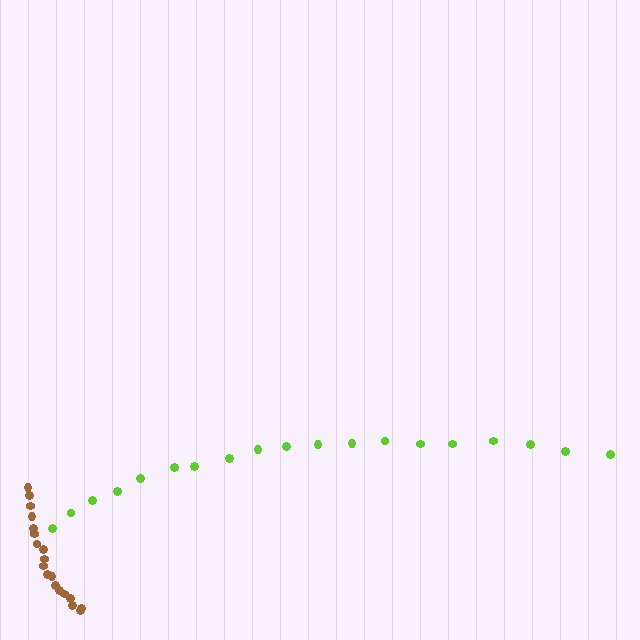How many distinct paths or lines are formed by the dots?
There are 2 distinct paths.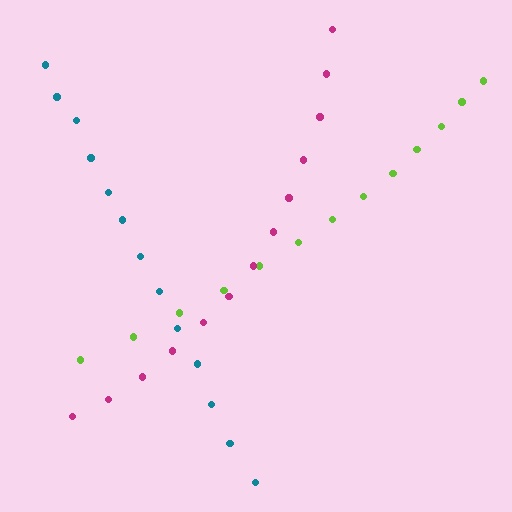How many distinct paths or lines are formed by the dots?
There are 3 distinct paths.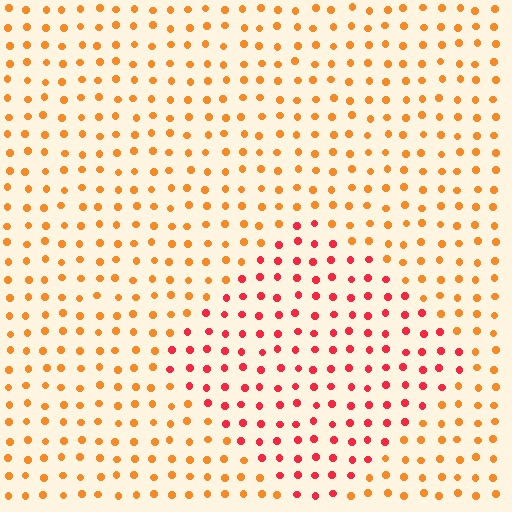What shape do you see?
I see a diamond.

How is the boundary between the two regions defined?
The boundary is defined purely by a slight shift in hue (about 37 degrees). Spacing, size, and orientation are identical on both sides.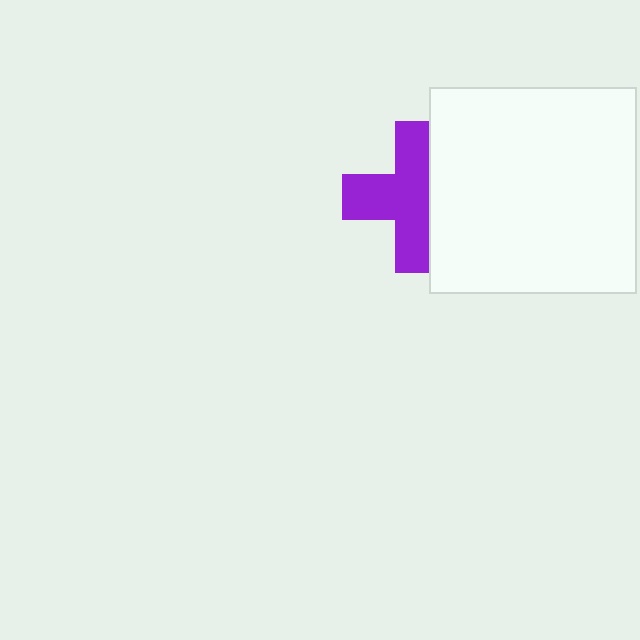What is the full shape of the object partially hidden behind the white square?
The partially hidden object is a purple cross.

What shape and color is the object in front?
The object in front is a white square.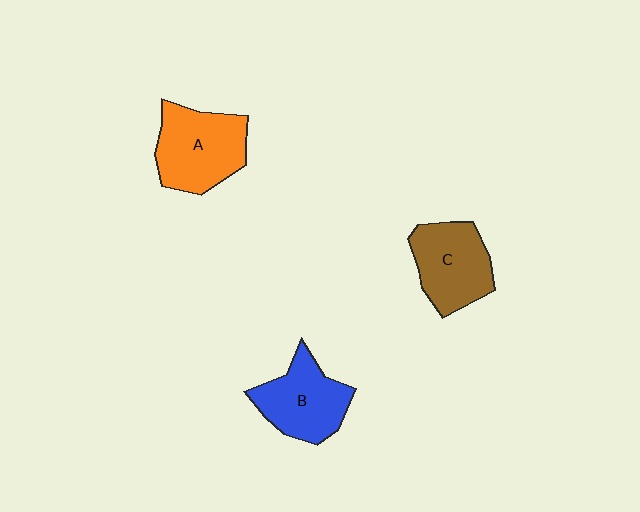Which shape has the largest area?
Shape A (orange).